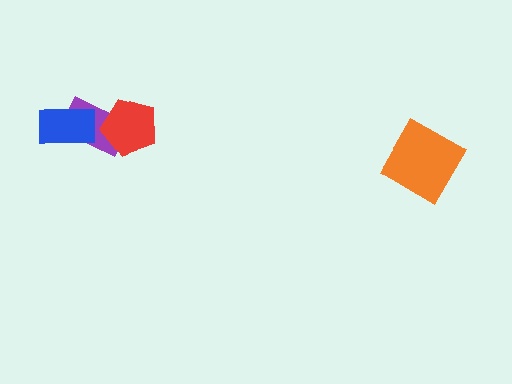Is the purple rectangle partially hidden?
Yes, it is partially covered by another shape.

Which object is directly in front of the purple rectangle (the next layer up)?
The red pentagon is directly in front of the purple rectangle.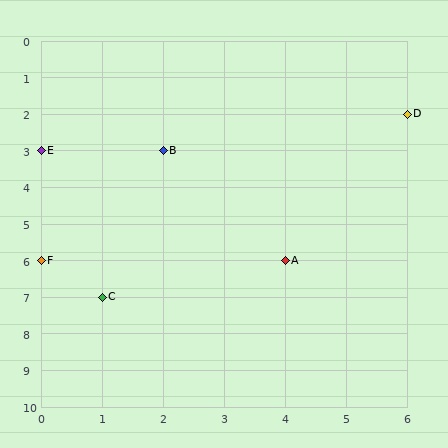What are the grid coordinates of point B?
Point B is at grid coordinates (2, 3).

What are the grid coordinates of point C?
Point C is at grid coordinates (1, 7).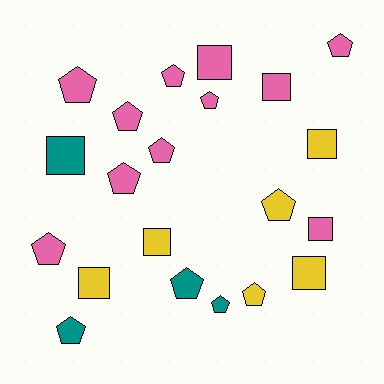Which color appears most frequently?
Pink, with 11 objects.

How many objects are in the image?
There are 21 objects.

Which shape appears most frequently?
Pentagon, with 13 objects.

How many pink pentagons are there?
There are 8 pink pentagons.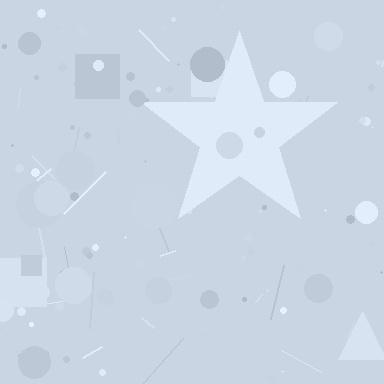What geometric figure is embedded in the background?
A star is embedded in the background.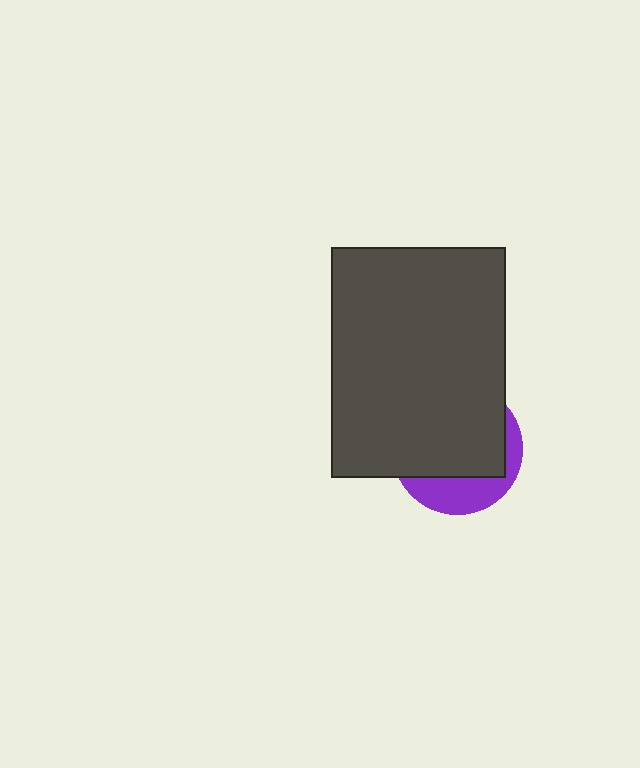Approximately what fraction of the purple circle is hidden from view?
Roughly 69% of the purple circle is hidden behind the dark gray rectangle.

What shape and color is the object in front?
The object in front is a dark gray rectangle.